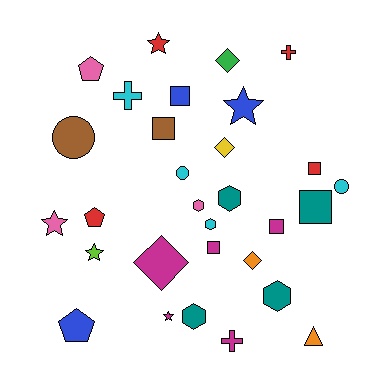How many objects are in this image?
There are 30 objects.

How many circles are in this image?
There are 3 circles.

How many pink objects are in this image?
There are 3 pink objects.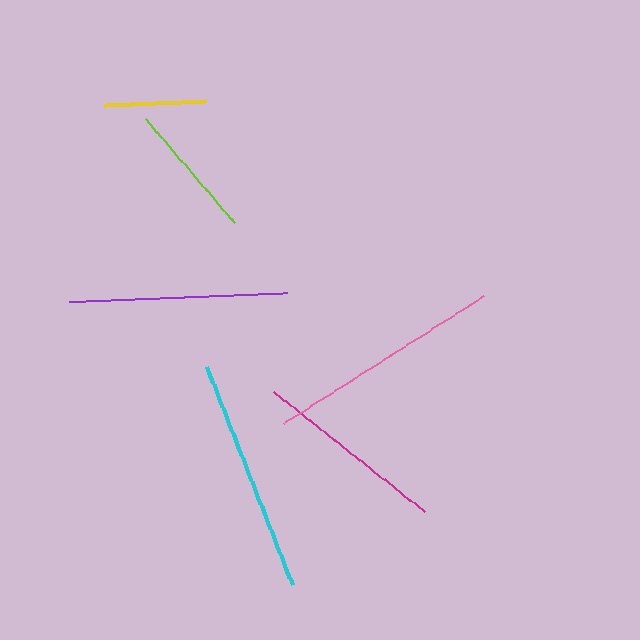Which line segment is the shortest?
The yellow line is the shortest at approximately 102 pixels.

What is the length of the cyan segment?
The cyan segment is approximately 235 pixels long.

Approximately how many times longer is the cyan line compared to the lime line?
The cyan line is approximately 1.7 times the length of the lime line.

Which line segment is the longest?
The pink line is the longest at approximately 238 pixels.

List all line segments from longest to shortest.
From longest to shortest: pink, cyan, purple, magenta, lime, yellow.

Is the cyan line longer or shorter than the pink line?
The pink line is longer than the cyan line.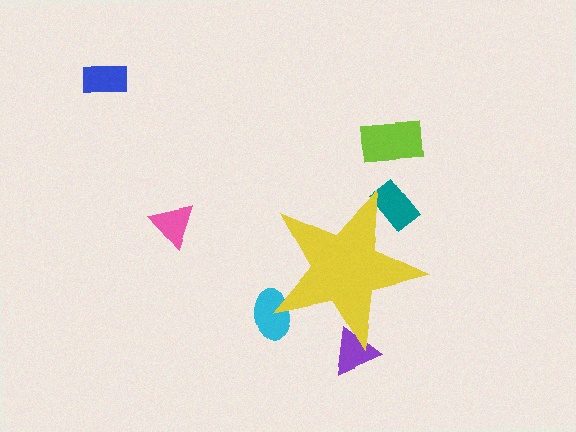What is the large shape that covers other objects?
A yellow star.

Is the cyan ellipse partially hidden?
Yes, the cyan ellipse is partially hidden behind the yellow star.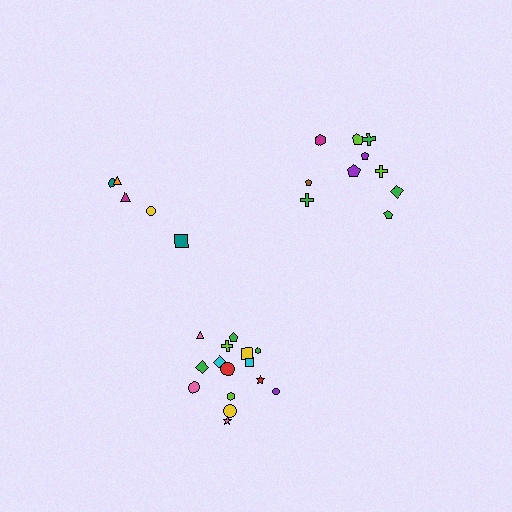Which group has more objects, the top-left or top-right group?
The top-right group.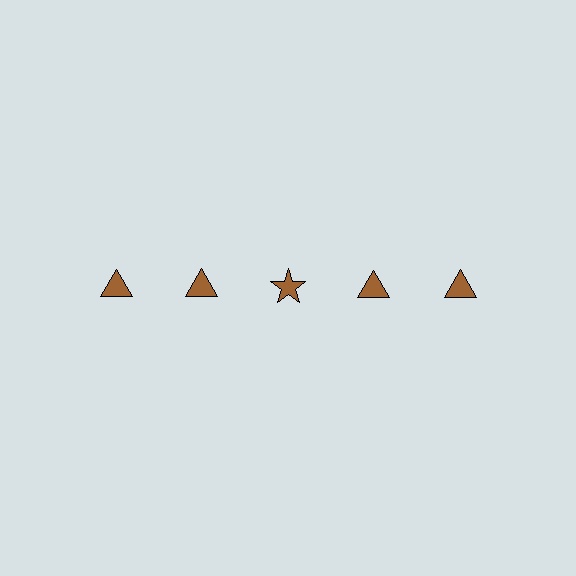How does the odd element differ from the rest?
It has a different shape: star instead of triangle.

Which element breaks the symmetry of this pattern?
The brown star in the top row, center column breaks the symmetry. All other shapes are brown triangles.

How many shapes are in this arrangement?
There are 5 shapes arranged in a grid pattern.